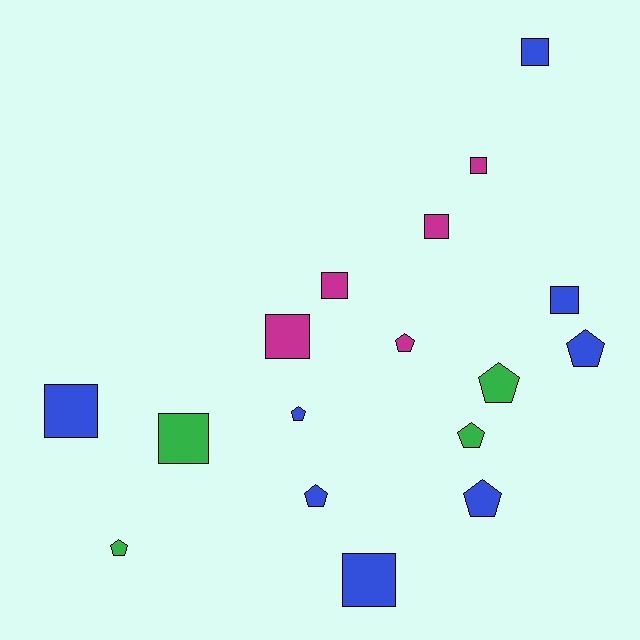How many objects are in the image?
There are 17 objects.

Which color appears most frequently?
Blue, with 8 objects.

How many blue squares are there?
There are 4 blue squares.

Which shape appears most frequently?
Square, with 9 objects.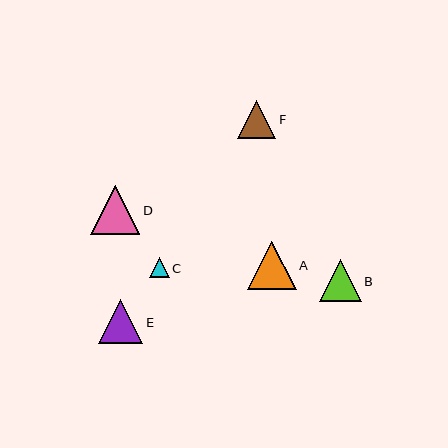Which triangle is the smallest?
Triangle C is the smallest with a size of approximately 19 pixels.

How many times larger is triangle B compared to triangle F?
Triangle B is approximately 1.1 times the size of triangle F.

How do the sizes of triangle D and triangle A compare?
Triangle D and triangle A are approximately the same size.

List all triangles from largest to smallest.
From largest to smallest: D, A, E, B, F, C.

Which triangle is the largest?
Triangle D is the largest with a size of approximately 49 pixels.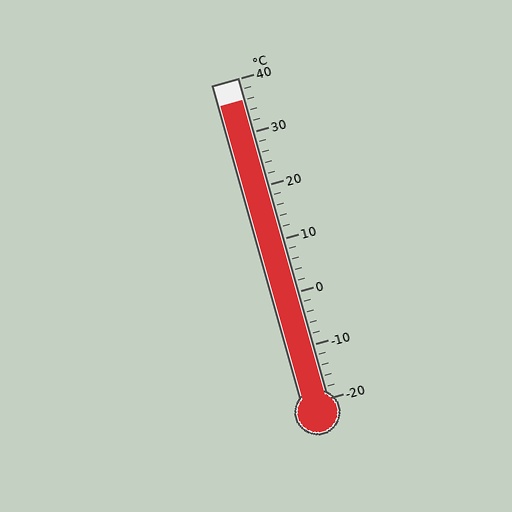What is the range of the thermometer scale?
The thermometer scale ranges from -20°C to 40°C.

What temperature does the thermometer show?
The thermometer shows approximately 36°C.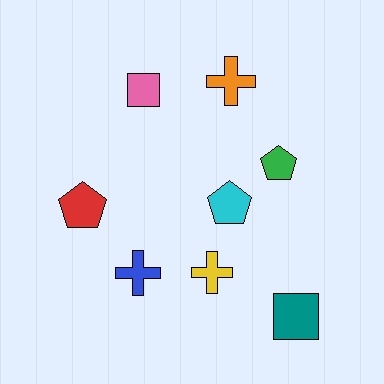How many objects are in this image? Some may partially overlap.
There are 8 objects.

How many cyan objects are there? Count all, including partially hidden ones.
There is 1 cyan object.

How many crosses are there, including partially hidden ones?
There are 3 crosses.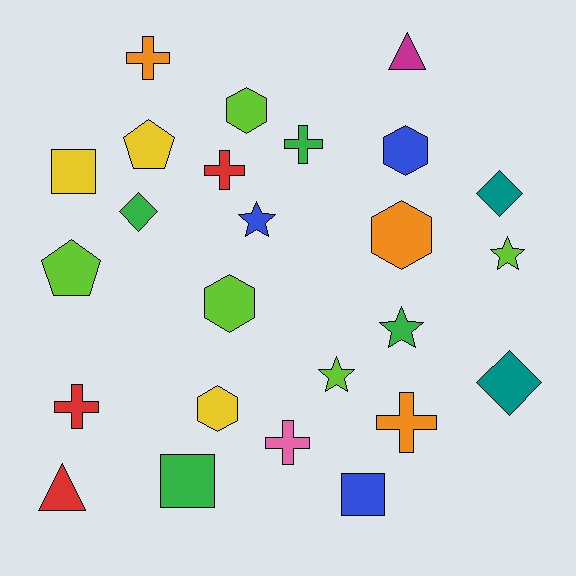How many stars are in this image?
There are 4 stars.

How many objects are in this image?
There are 25 objects.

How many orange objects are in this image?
There are 3 orange objects.